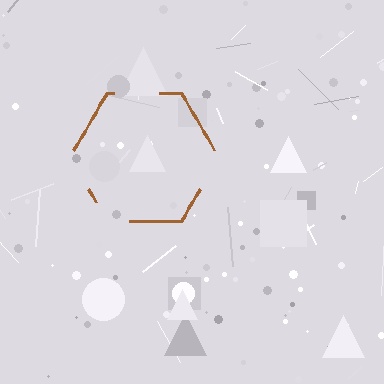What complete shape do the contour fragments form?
The contour fragments form a hexagon.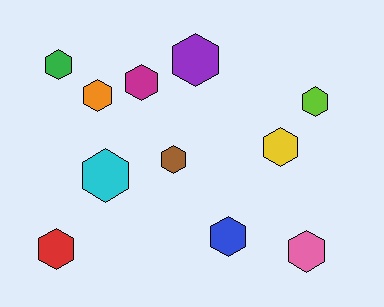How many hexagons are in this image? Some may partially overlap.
There are 11 hexagons.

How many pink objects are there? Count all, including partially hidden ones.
There is 1 pink object.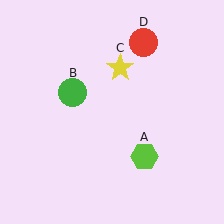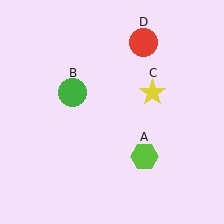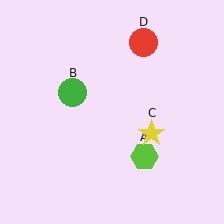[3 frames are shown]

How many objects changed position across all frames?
1 object changed position: yellow star (object C).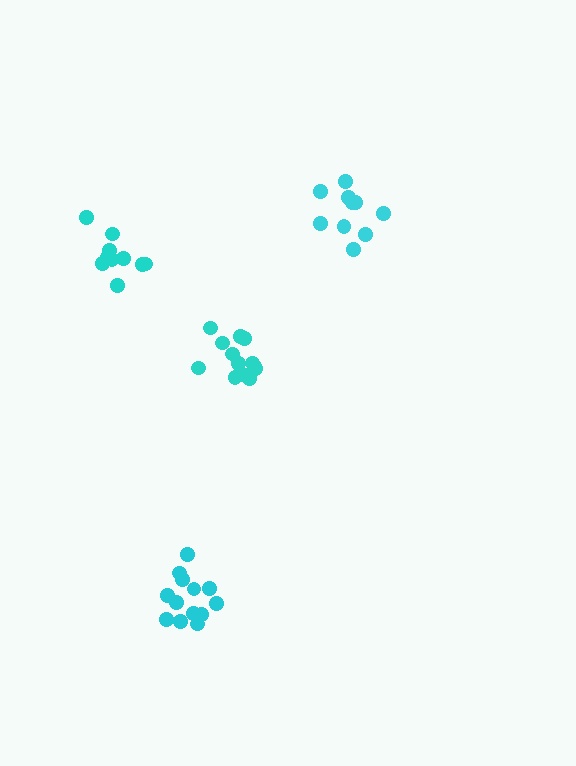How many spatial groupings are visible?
There are 4 spatial groupings.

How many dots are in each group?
Group 1: 13 dots, Group 2: 10 dots, Group 3: 13 dots, Group 4: 10 dots (46 total).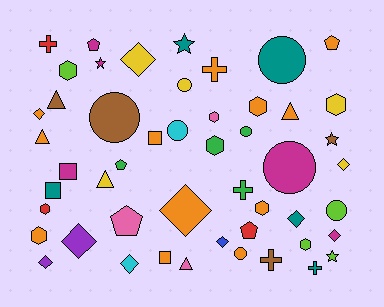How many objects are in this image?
There are 50 objects.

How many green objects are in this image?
There are 4 green objects.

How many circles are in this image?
There are 8 circles.